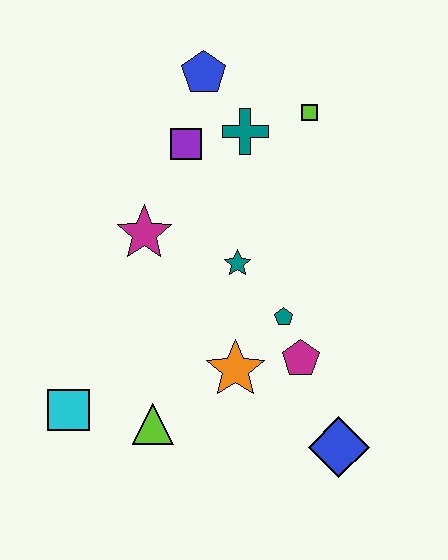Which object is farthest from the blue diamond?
The blue pentagon is farthest from the blue diamond.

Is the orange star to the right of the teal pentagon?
No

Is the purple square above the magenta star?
Yes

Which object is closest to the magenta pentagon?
The teal pentagon is closest to the magenta pentagon.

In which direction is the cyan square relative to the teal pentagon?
The cyan square is to the left of the teal pentagon.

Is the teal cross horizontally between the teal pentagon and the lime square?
No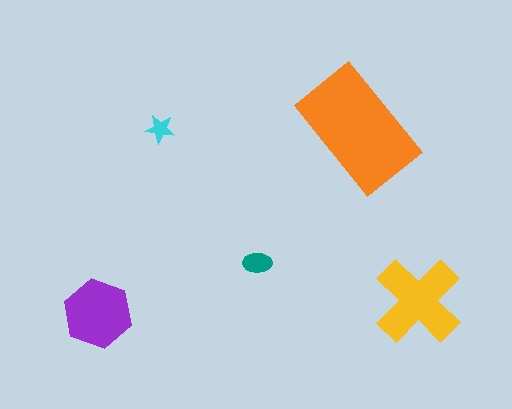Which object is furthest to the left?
The purple hexagon is leftmost.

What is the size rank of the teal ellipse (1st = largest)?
4th.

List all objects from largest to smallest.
The orange rectangle, the yellow cross, the purple hexagon, the teal ellipse, the cyan star.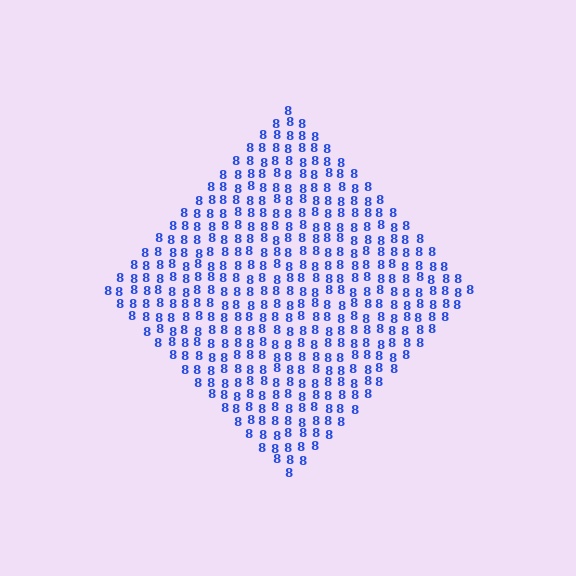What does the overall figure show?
The overall figure shows a diamond.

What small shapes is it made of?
It is made of small digit 8's.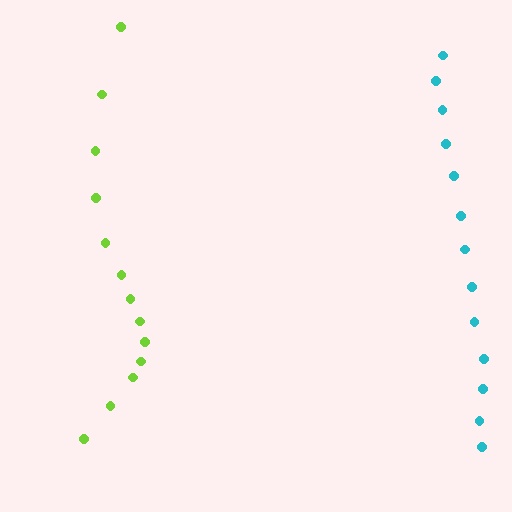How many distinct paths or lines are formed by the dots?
There are 2 distinct paths.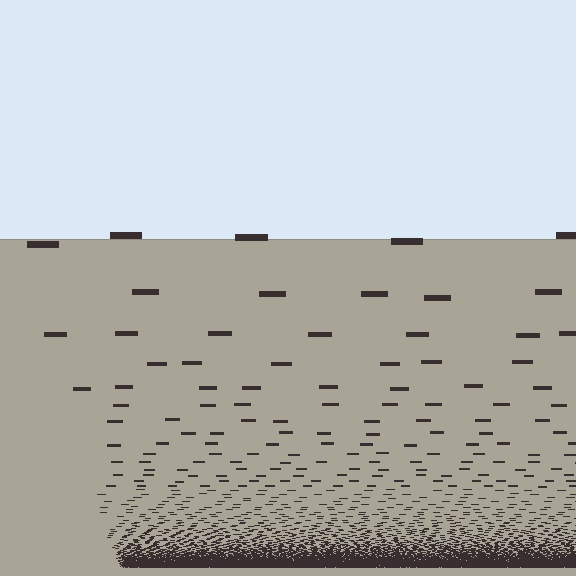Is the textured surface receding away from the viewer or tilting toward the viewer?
The surface appears to tilt toward the viewer. Texture elements get larger and sparser toward the top.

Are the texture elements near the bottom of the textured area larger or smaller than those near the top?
Smaller. The gradient is inverted — elements near the bottom are smaller and denser.